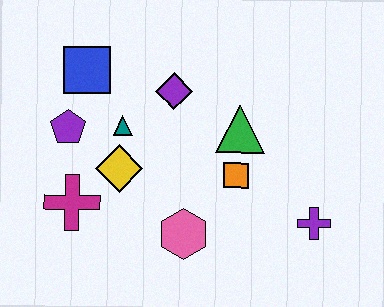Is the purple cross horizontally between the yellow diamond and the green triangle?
No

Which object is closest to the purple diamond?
The teal triangle is closest to the purple diamond.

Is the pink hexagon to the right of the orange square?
No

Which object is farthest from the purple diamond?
The purple cross is farthest from the purple diamond.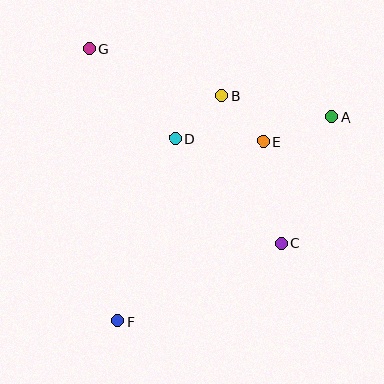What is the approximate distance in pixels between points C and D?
The distance between C and D is approximately 149 pixels.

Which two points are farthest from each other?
Points A and F are farthest from each other.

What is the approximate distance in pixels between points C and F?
The distance between C and F is approximately 181 pixels.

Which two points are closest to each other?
Points B and E are closest to each other.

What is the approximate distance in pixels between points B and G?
The distance between B and G is approximately 141 pixels.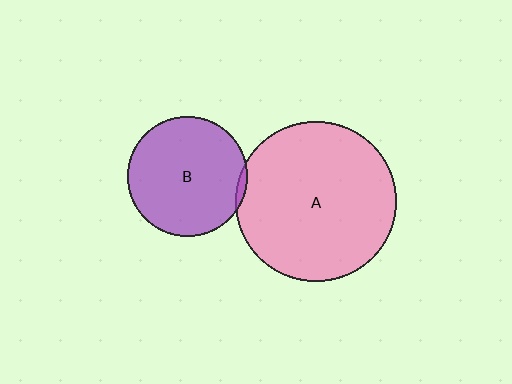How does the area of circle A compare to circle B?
Approximately 1.8 times.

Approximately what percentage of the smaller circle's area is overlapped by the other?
Approximately 5%.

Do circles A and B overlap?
Yes.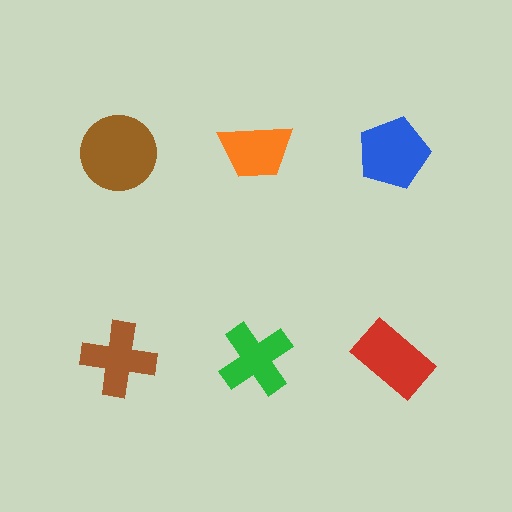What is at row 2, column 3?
A red rectangle.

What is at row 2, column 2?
A green cross.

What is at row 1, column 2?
An orange trapezoid.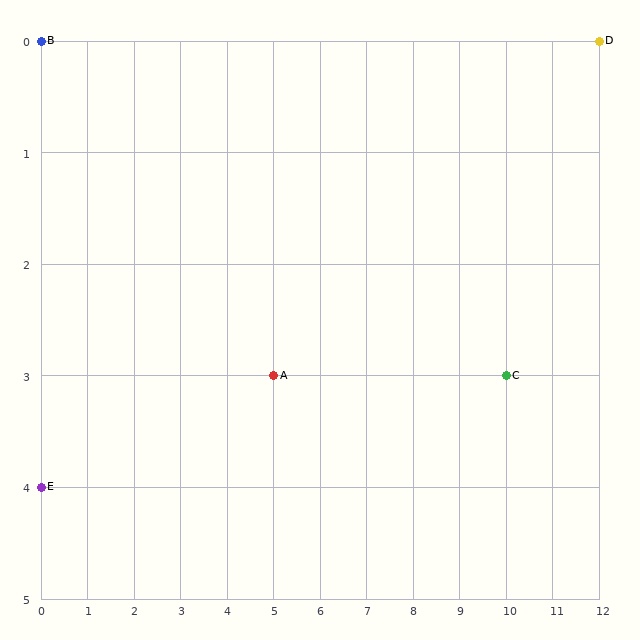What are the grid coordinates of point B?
Point B is at grid coordinates (0, 0).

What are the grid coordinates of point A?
Point A is at grid coordinates (5, 3).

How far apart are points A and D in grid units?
Points A and D are 7 columns and 3 rows apart (about 7.6 grid units diagonally).